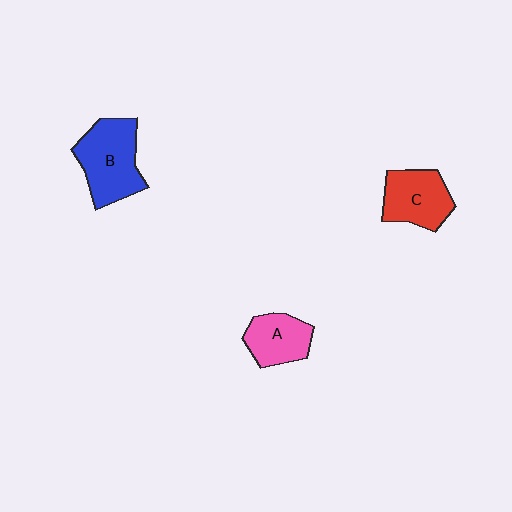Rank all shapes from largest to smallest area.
From largest to smallest: B (blue), C (red), A (pink).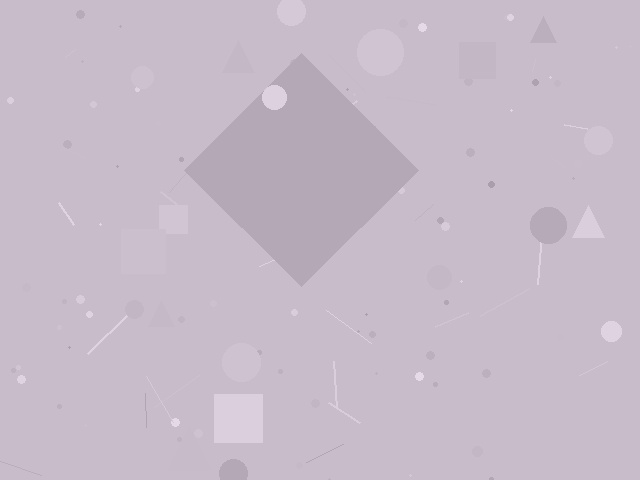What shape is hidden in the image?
A diamond is hidden in the image.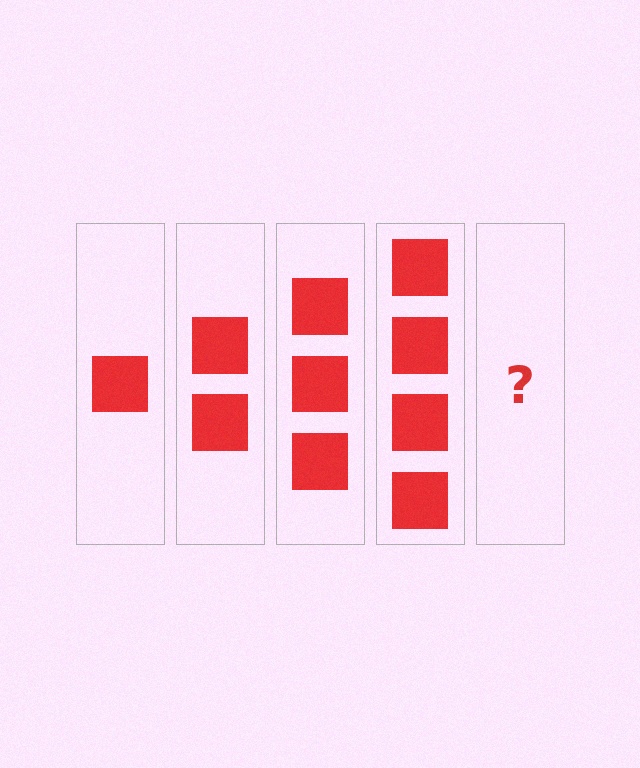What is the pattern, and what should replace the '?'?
The pattern is that each step adds one more square. The '?' should be 5 squares.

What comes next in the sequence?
The next element should be 5 squares.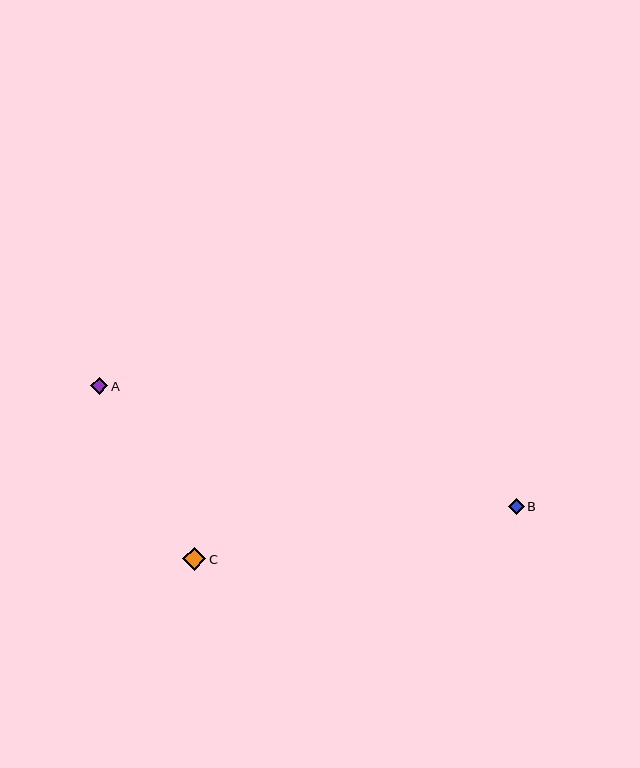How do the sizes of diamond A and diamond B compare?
Diamond A and diamond B are approximately the same size.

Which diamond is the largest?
Diamond C is the largest with a size of approximately 23 pixels.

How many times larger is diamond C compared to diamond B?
Diamond C is approximately 1.4 times the size of diamond B.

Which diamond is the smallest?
Diamond B is the smallest with a size of approximately 16 pixels.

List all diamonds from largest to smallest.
From largest to smallest: C, A, B.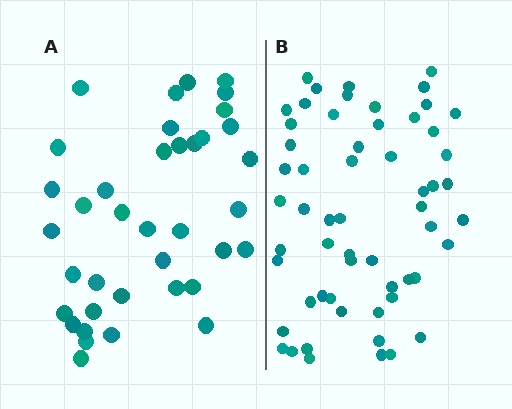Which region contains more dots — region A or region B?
Region B (the right region) has more dots.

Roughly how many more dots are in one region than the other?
Region B has approximately 20 more dots than region A.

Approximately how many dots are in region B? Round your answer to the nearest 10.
About 60 dots. (The exact count is 58, which rounds to 60.)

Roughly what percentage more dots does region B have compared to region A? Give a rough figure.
About 55% more.